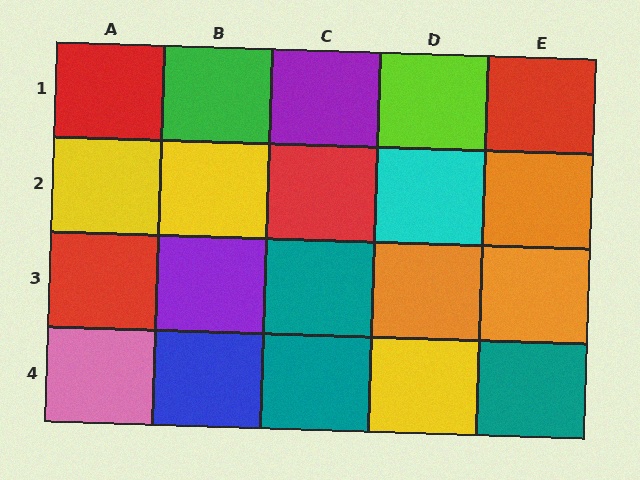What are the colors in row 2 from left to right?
Yellow, yellow, red, cyan, orange.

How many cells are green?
1 cell is green.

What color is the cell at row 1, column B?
Green.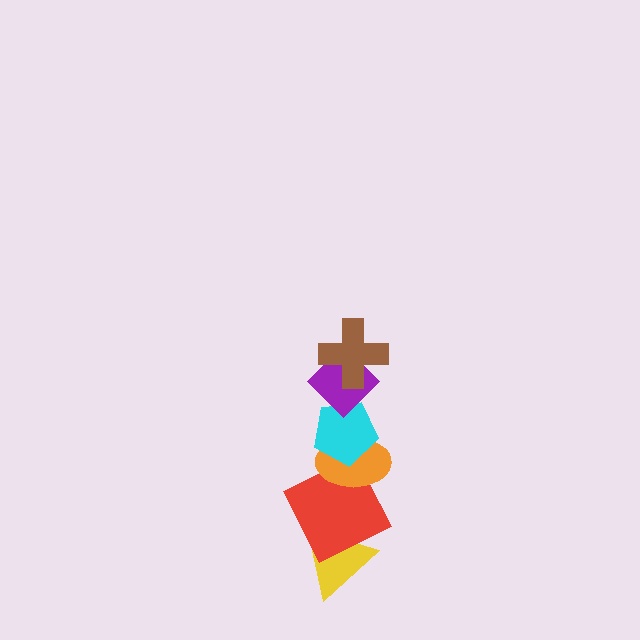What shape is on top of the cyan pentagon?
The purple diamond is on top of the cyan pentagon.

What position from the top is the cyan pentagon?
The cyan pentagon is 3rd from the top.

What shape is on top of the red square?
The orange ellipse is on top of the red square.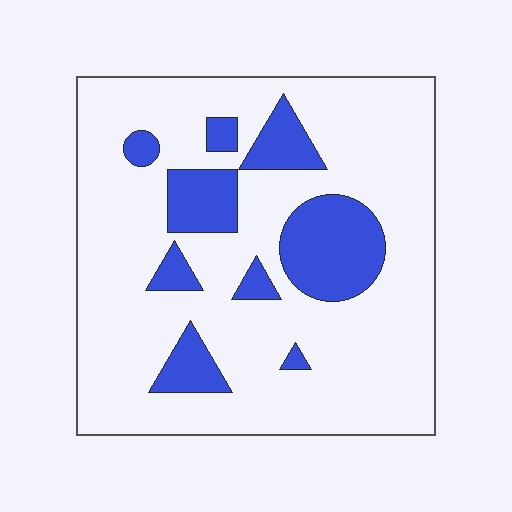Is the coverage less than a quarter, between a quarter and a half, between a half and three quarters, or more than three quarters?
Less than a quarter.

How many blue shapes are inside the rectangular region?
9.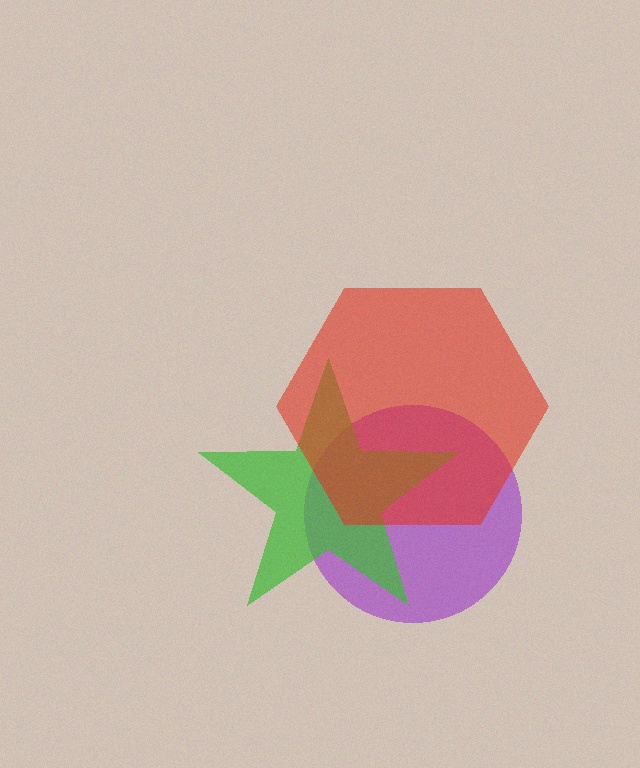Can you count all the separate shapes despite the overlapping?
Yes, there are 3 separate shapes.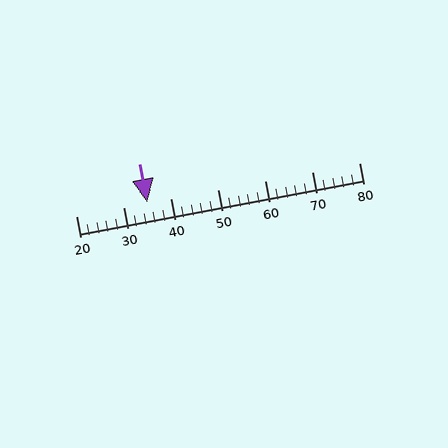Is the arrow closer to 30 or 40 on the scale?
The arrow is closer to 40.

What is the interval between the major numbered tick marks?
The major tick marks are spaced 10 units apart.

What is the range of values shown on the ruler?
The ruler shows values from 20 to 80.